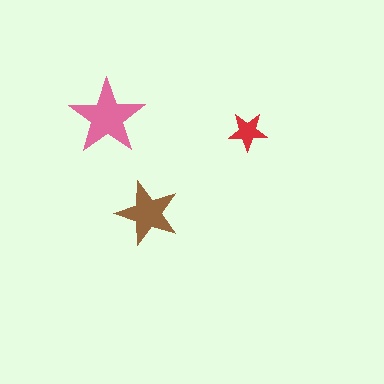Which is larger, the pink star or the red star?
The pink one.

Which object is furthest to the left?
The pink star is leftmost.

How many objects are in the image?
There are 3 objects in the image.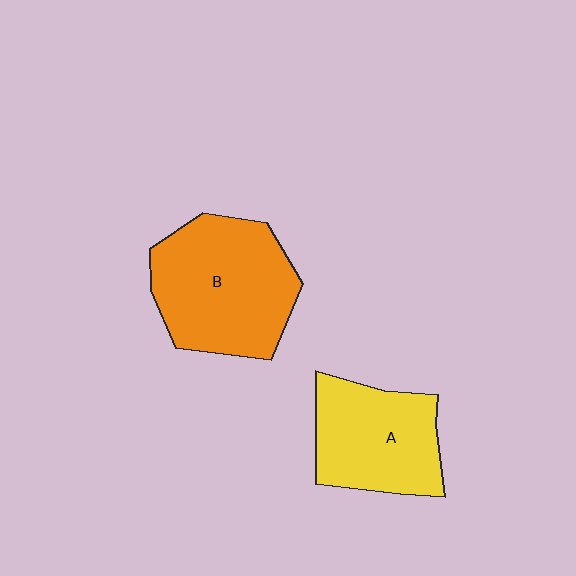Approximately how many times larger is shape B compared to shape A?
Approximately 1.3 times.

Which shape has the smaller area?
Shape A (yellow).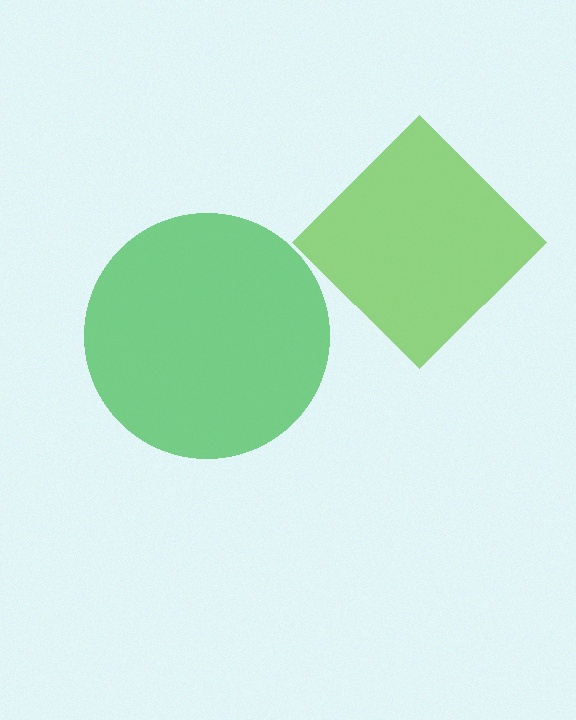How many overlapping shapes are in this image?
There are 2 overlapping shapes in the image.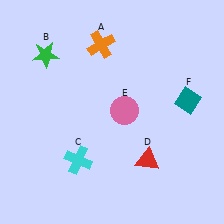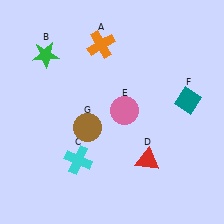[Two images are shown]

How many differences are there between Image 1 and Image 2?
There is 1 difference between the two images.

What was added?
A brown circle (G) was added in Image 2.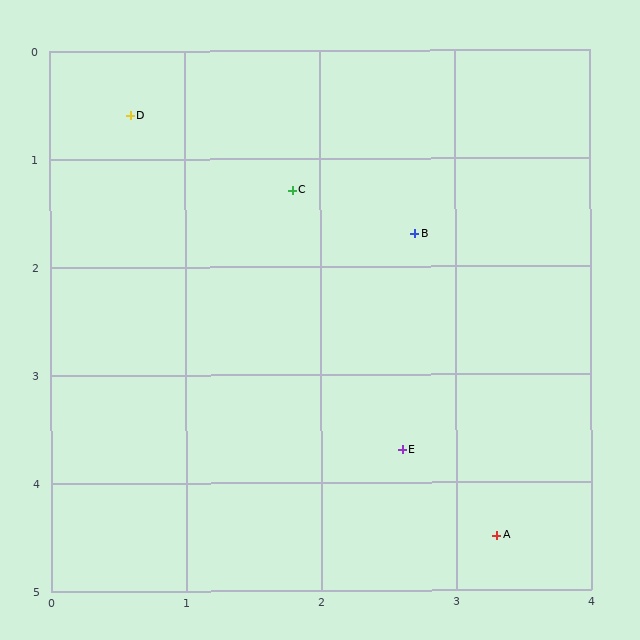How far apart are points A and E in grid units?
Points A and E are about 1.1 grid units apart.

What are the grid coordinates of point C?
Point C is at approximately (1.8, 1.3).